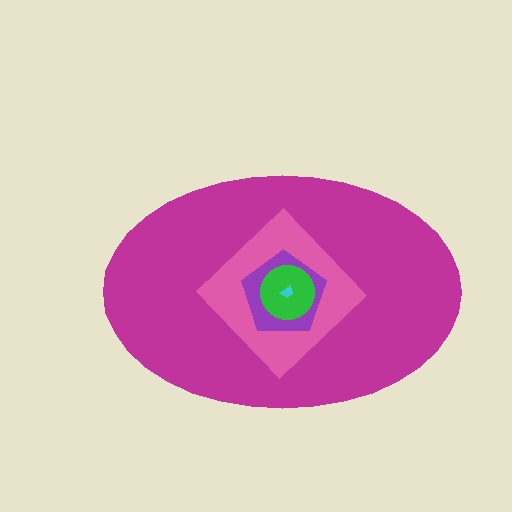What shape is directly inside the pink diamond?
The purple pentagon.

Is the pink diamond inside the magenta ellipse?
Yes.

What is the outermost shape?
The magenta ellipse.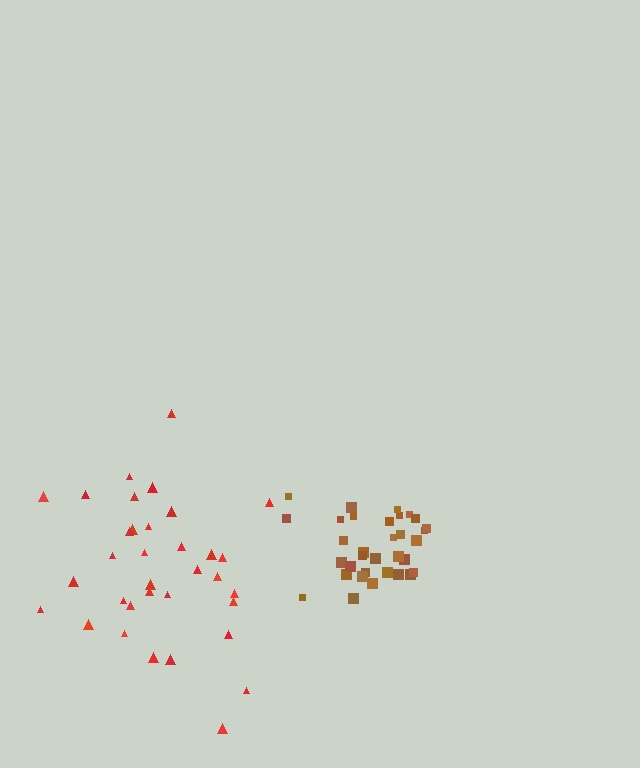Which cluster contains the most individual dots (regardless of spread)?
Red (34).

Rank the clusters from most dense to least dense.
brown, red.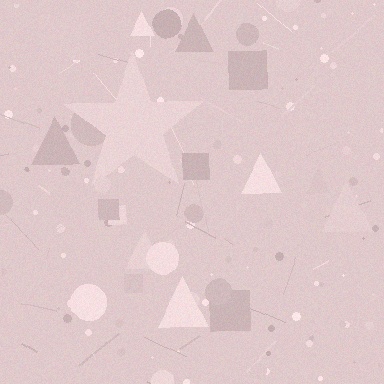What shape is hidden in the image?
A star is hidden in the image.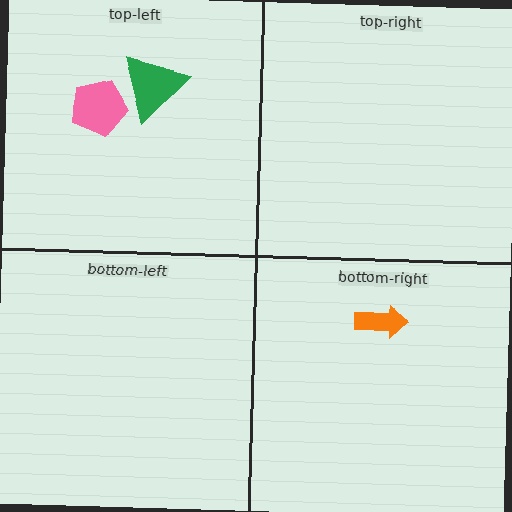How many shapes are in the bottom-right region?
1.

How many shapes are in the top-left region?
2.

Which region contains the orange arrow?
The bottom-right region.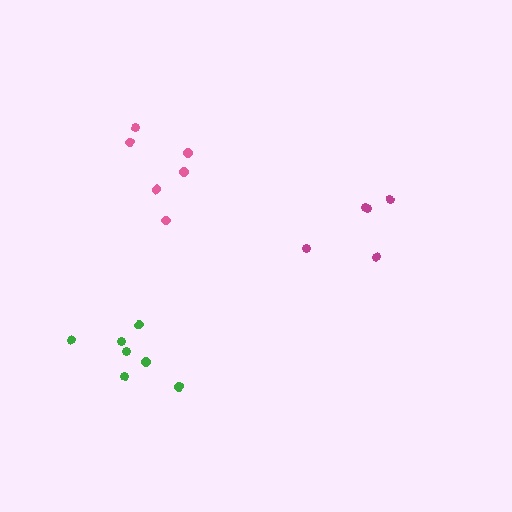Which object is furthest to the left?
The green cluster is leftmost.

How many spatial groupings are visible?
There are 3 spatial groupings.